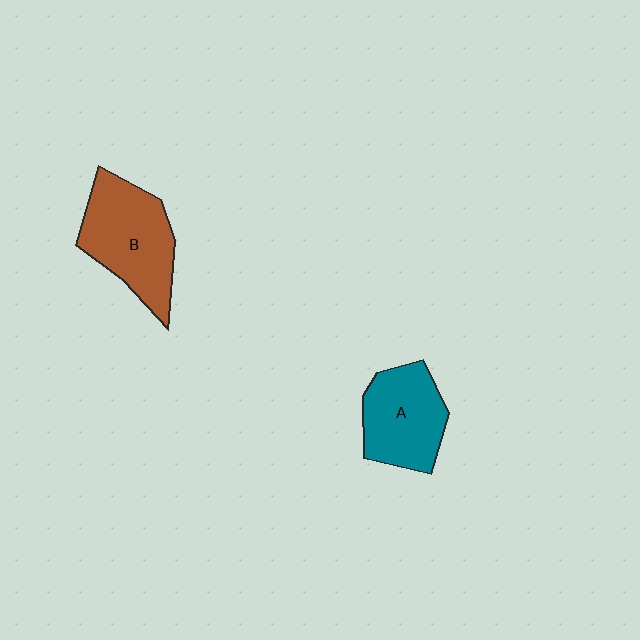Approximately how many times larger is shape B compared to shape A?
Approximately 1.2 times.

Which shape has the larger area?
Shape B (brown).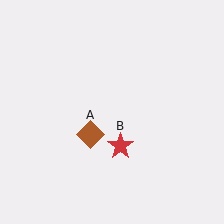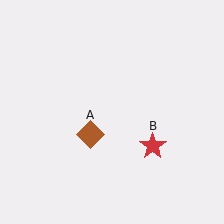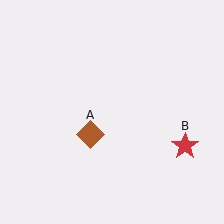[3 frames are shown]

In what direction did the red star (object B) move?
The red star (object B) moved right.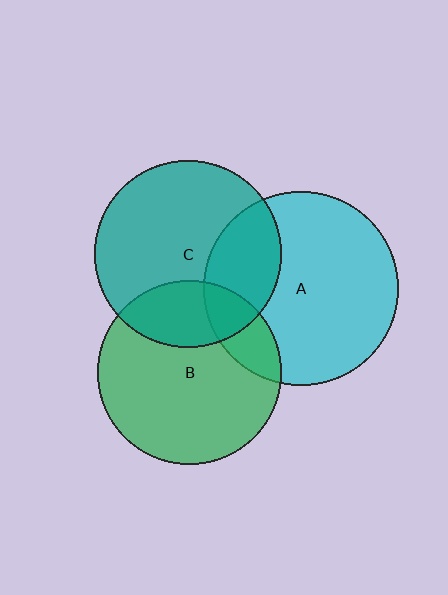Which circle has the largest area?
Circle A (cyan).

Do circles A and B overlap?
Yes.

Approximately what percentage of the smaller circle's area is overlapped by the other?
Approximately 15%.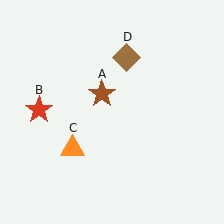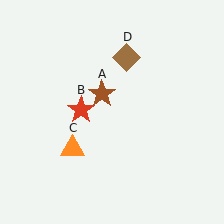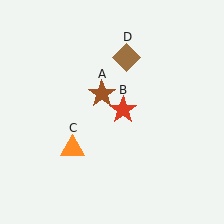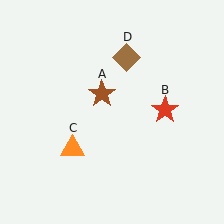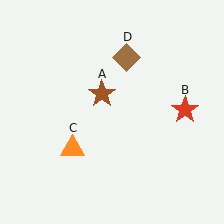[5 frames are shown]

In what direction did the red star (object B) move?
The red star (object B) moved right.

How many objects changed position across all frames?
1 object changed position: red star (object B).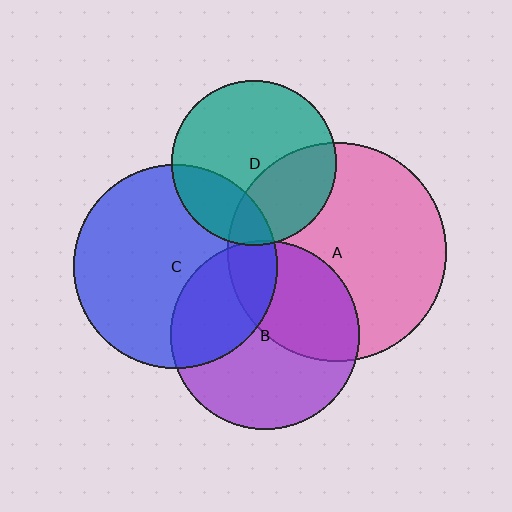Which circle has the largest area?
Circle A (pink).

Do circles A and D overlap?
Yes.